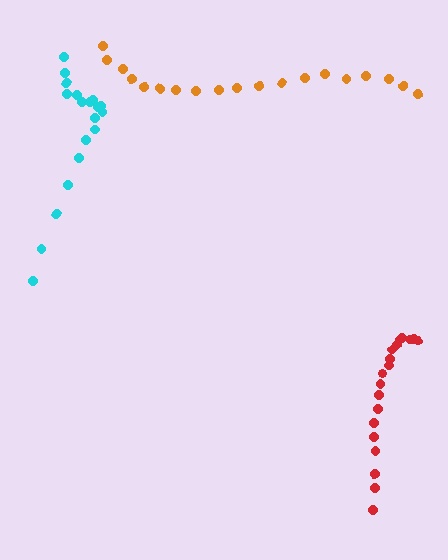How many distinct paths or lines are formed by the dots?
There are 3 distinct paths.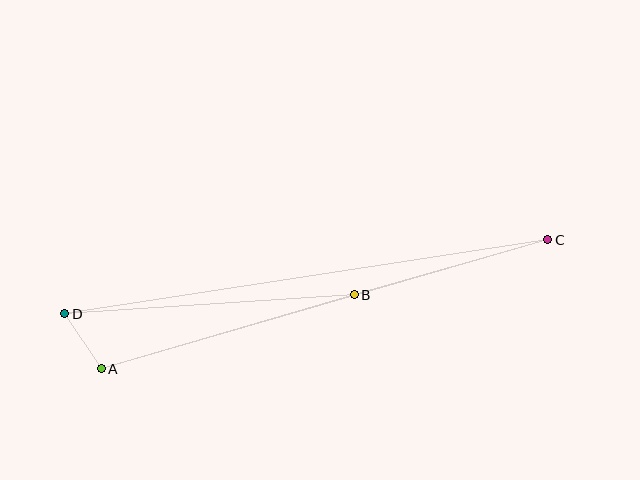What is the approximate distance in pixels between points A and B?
The distance between A and B is approximately 263 pixels.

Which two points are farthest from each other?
Points C and D are farthest from each other.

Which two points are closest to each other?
Points A and D are closest to each other.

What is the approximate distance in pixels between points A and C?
The distance between A and C is approximately 465 pixels.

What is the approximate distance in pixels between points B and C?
The distance between B and C is approximately 201 pixels.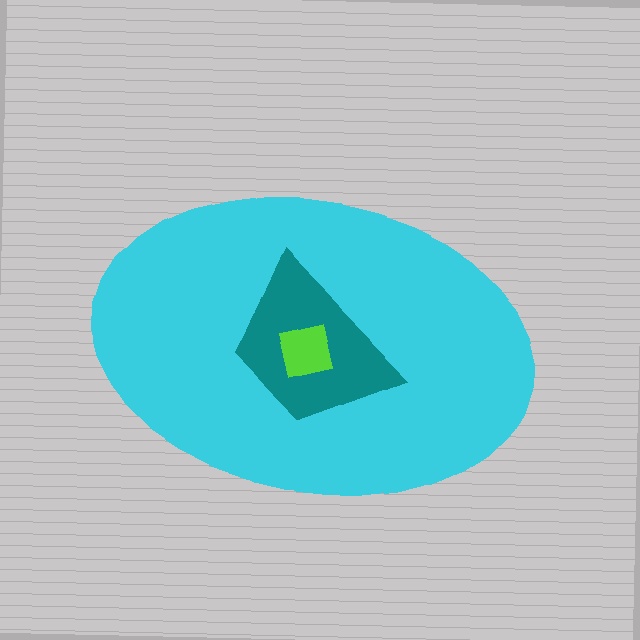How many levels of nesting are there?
3.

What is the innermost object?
The lime square.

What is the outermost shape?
The cyan ellipse.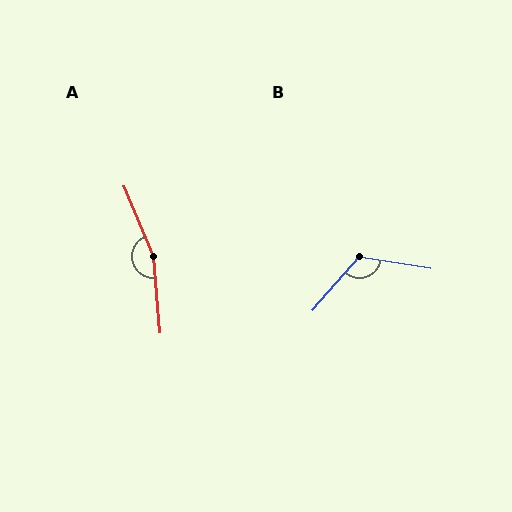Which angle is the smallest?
B, at approximately 123 degrees.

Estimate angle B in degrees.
Approximately 123 degrees.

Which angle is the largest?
A, at approximately 162 degrees.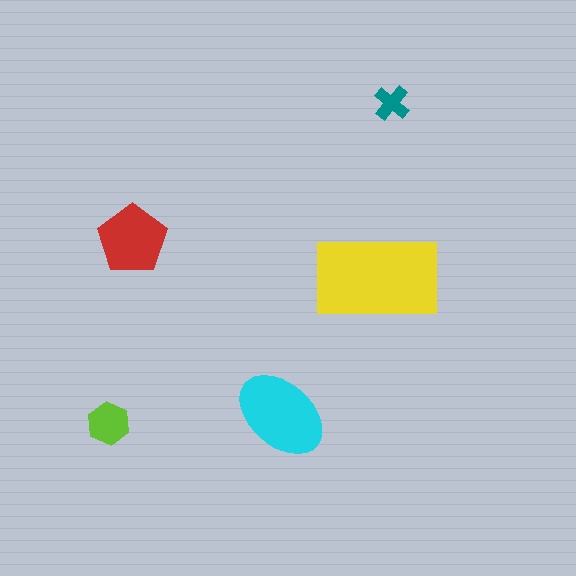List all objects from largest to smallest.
The yellow rectangle, the cyan ellipse, the red pentagon, the lime hexagon, the teal cross.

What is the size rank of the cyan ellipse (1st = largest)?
2nd.